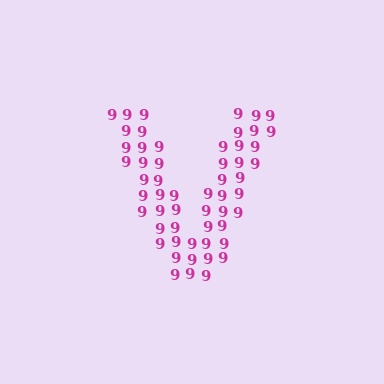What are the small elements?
The small elements are digit 9's.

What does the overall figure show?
The overall figure shows the letter V.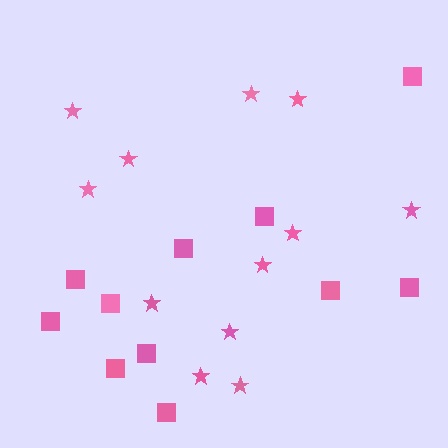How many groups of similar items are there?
There are 2 groups: one group of squares (11) and one group of stars (12).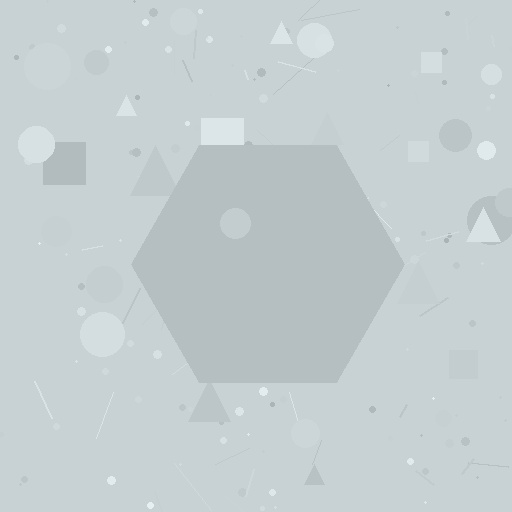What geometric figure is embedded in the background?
A hexagon is embedded in the background.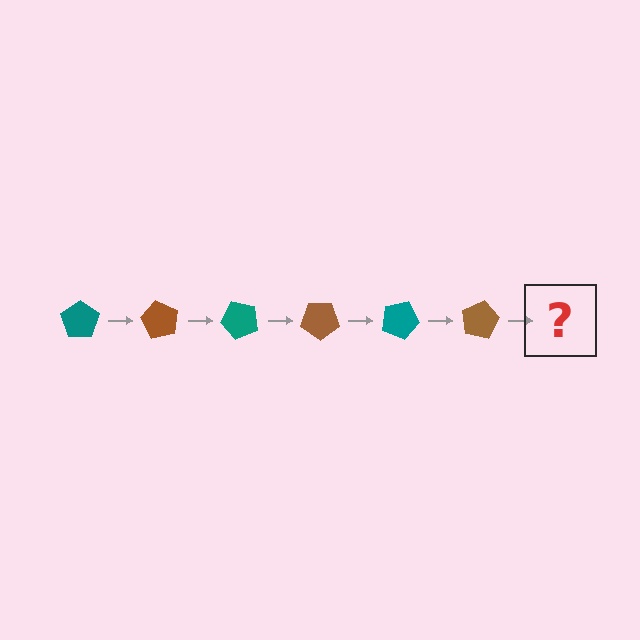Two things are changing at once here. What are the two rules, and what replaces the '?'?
The two rules are that it rotates 60 degrees each step and the color cycles through teal and brown. The '?' should be a teal pentagon, rotated 360 degrees from the start.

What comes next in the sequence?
The next element should be a teal pentagon, rotated 360 degrees from the start.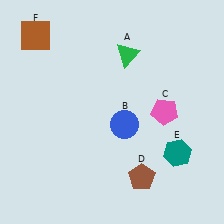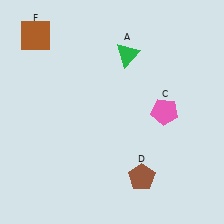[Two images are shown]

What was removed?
The blue circle (B), the teal hexagon (E) were removed in Image 2.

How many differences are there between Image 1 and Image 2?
There are 2 differences between the two images.